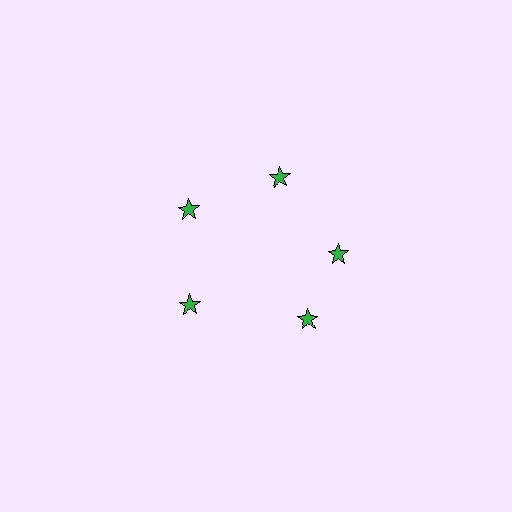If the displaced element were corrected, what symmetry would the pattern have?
It would have 5-fold rotational symmetry — the pattern would map onto itself every 72 degrees.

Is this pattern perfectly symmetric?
No. The 5 green stars are arranged in a ring, but one element near the 5 o'clock position is rotated out of alignment along the ring, breaking the 5-fold rotational symmetry.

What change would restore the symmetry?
The symmetry would be restored by rotating it back into even spacing with its neighbors so that all 5 stars sit at equal angles and equal distance from the center.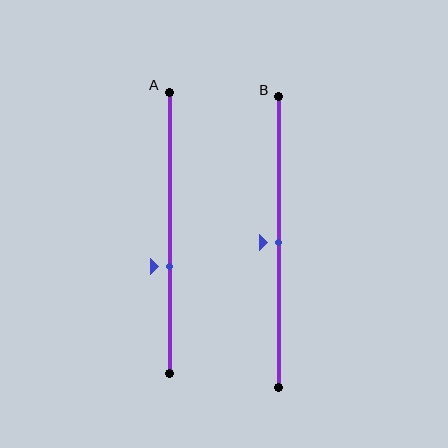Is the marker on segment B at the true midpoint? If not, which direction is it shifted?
Yes, the marker on segment B is at the true midpoint.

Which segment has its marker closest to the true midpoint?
Segment B has its marker closest to the true midpoint.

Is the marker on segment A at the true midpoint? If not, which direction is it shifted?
No, the marker on segment A is shifted downward by about 12% of the segment length.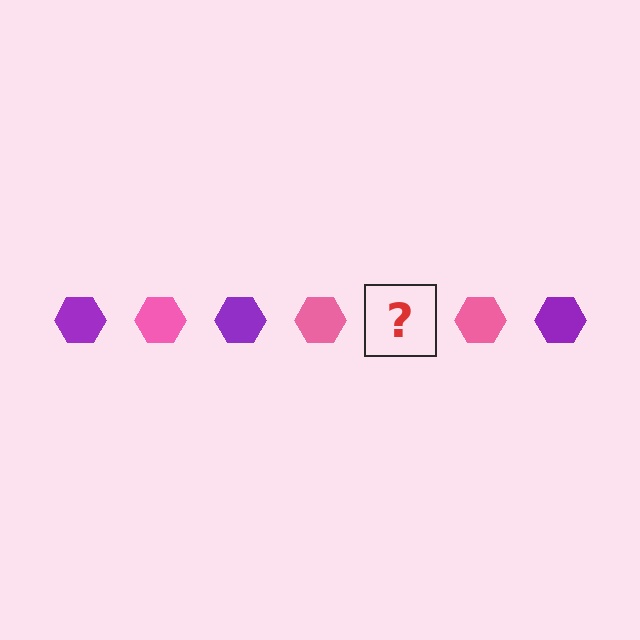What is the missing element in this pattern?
The missing element is a purple hexagon.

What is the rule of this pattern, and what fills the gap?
The rule is that the pattern cycles through purple, pink hexagons. The gap should be filled with a purple hexagon.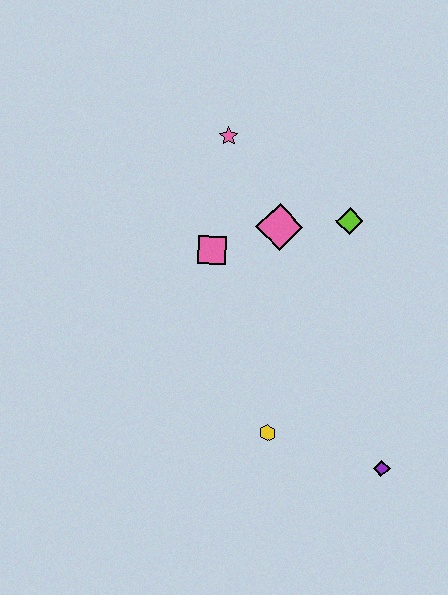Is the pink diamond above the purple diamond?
Yes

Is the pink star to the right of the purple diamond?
No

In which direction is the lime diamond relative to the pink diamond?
The lime diamond is to the right of the pink diamond.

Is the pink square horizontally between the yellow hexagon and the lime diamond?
No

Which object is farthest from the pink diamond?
The purple diamond is farthest from the pink diamond.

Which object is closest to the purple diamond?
The yellow hexagon is closest to the purple diamond.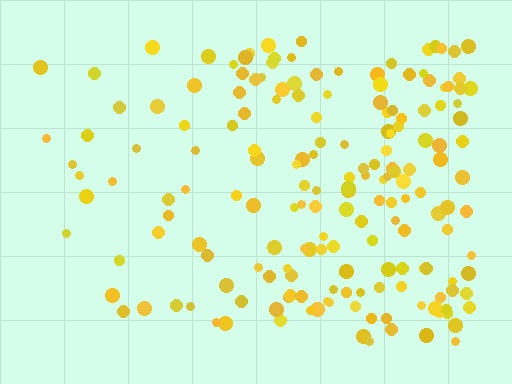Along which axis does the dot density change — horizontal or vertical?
Horizontal.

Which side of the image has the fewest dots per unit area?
The left.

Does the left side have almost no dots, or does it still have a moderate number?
Still a moderate number, just noticeably fewer than the right.